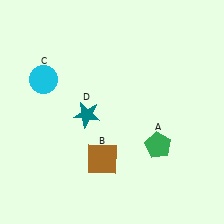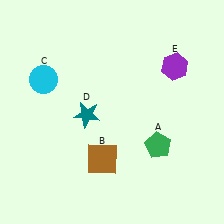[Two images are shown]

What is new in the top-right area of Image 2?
A purple hexagon (E) was added in the top-right area of Image 2.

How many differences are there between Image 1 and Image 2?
There is 1 difference between the two images.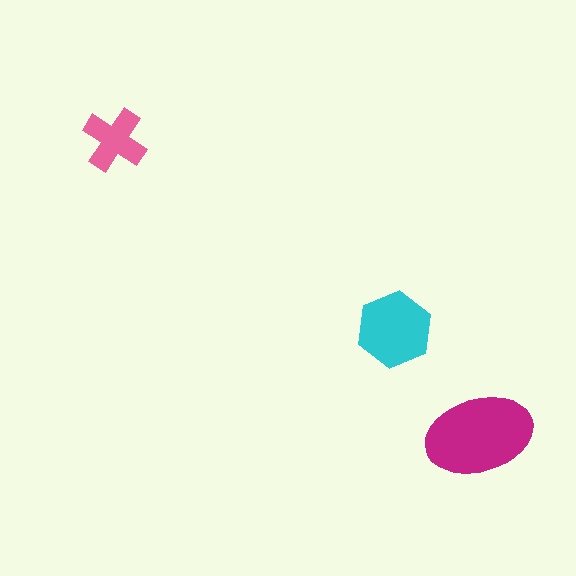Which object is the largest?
The magenta ellipse.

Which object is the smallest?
The pink cross.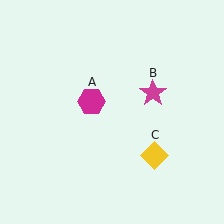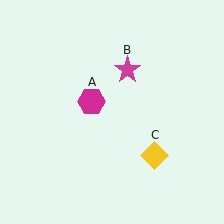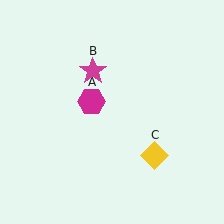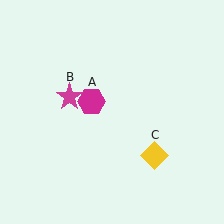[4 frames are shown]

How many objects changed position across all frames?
1 object changed position: magenta star (object B).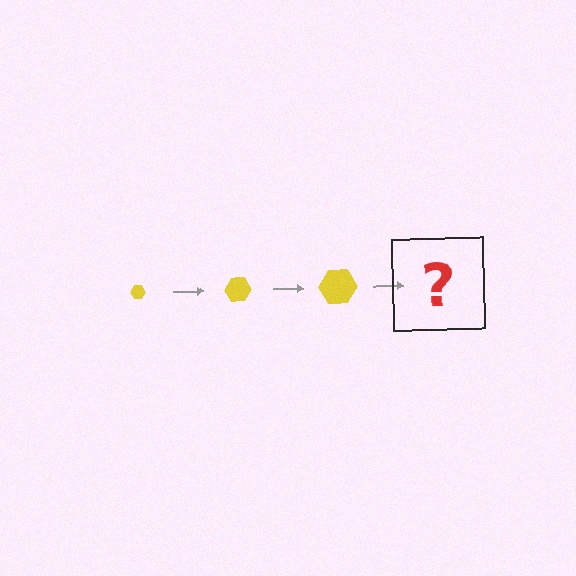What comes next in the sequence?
The next element should be a yellow hexagon, larger than the previous one.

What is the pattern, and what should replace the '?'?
The pattern is that the hexagon gets progressively larger each step. The '?' should be a yellow hexagon, larger than the previous one.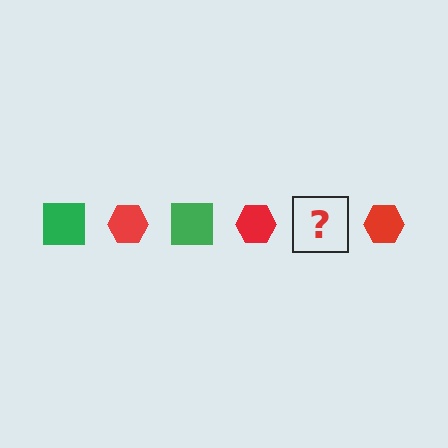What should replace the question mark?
The question mark should be replaced with a green square.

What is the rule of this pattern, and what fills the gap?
The rule is that the pattern alternates between green square and red hexagon. The gap should be filled with a green square.